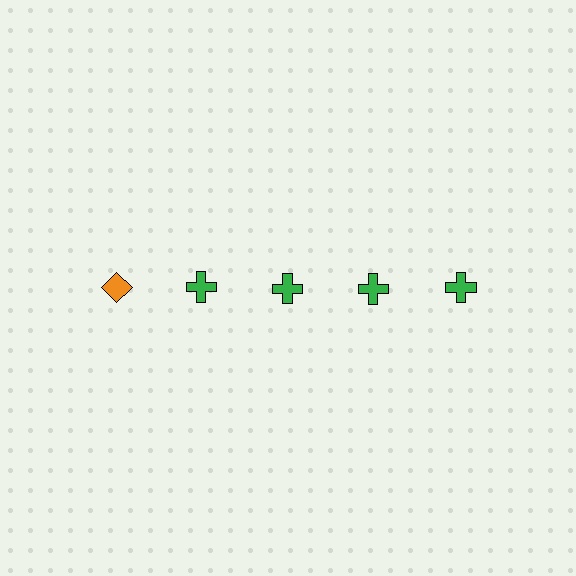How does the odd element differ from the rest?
It differs in both color (orange instead of green) and shape (diamond instead of cross).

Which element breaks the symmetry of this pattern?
The orange diamond in the top row, leftmost column breaks the symmetry. All other shapes are green crosses.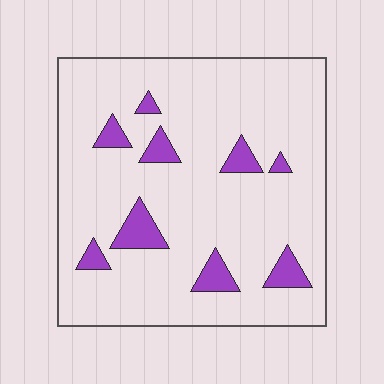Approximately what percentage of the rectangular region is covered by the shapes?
Approximately 10%.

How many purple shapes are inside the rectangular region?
9.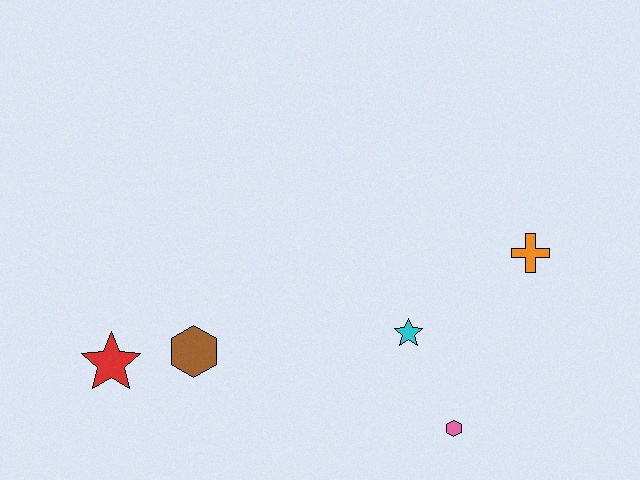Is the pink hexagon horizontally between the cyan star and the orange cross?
Yes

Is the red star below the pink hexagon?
No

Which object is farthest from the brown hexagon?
The orange cross is farthest from the brown hexagon.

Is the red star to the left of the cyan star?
Yes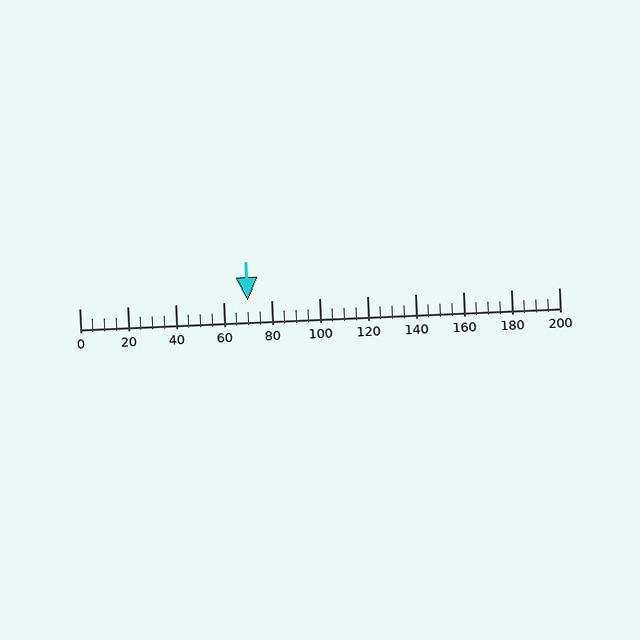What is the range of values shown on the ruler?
The ruler shows values from 0 to 200.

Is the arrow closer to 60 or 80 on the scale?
The arrow is closer to 80.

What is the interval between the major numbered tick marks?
The major tick marks are spaced 20 units apart.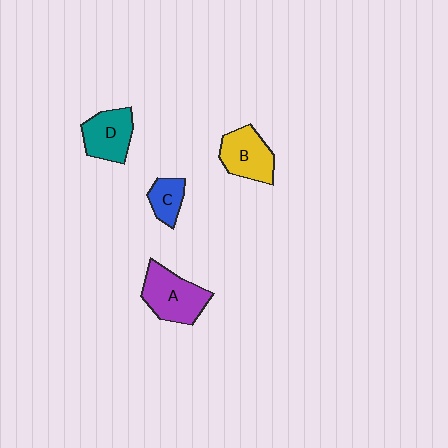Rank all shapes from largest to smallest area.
From largest to smallest: A (purple), B (yellow), D (teal), C (blue).